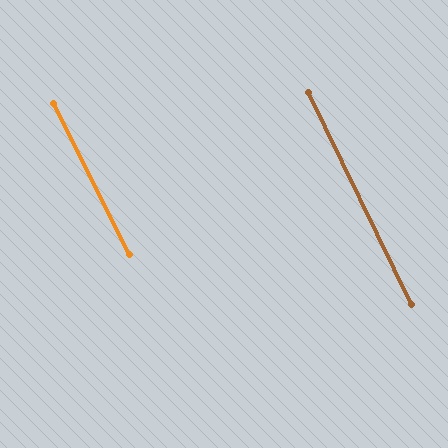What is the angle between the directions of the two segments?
Approximately 1 degree.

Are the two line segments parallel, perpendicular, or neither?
Parallel — their directions differ by only 1.1°.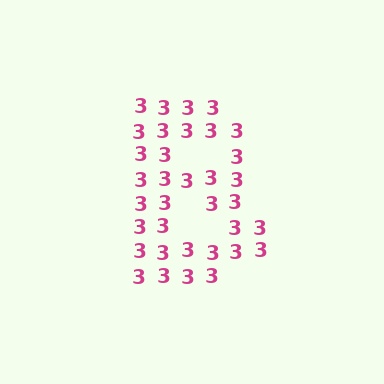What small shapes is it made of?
It is made of small digit 3's.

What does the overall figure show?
The overall figure shows the letter B.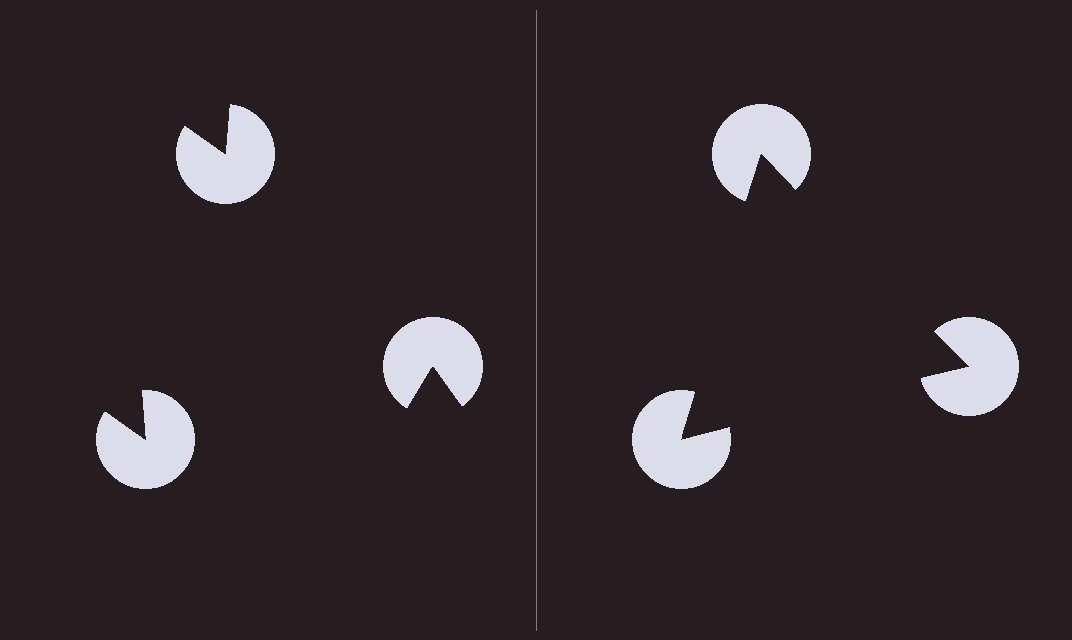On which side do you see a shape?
An illusory triangle appears on the right side. On the left side the wedge cuts are rotated, so no coherent shape forms.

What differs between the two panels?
The pac-man discs are positioned identically on both sides; only the wedge orientations differ. On the right they align to a triangle; on the left they are misaligned.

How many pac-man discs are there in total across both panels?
6 — 3 on each side.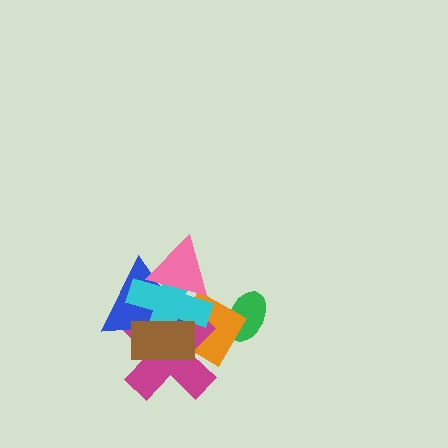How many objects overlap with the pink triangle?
3 objects overlap with the pink triangle.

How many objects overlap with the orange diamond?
6 objects overlap with the orange diamond.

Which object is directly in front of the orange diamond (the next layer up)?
The magenta cross is directly in front of the orange diamond.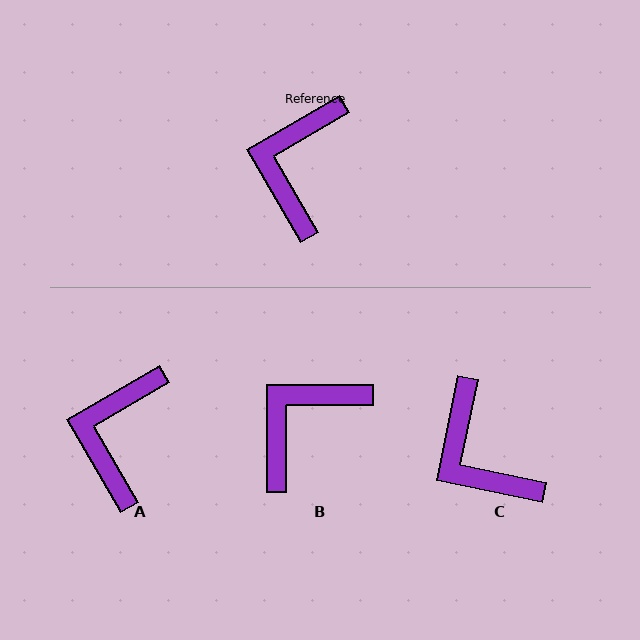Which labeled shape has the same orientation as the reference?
A.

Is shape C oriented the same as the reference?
No, it is off by about 48 degrees.